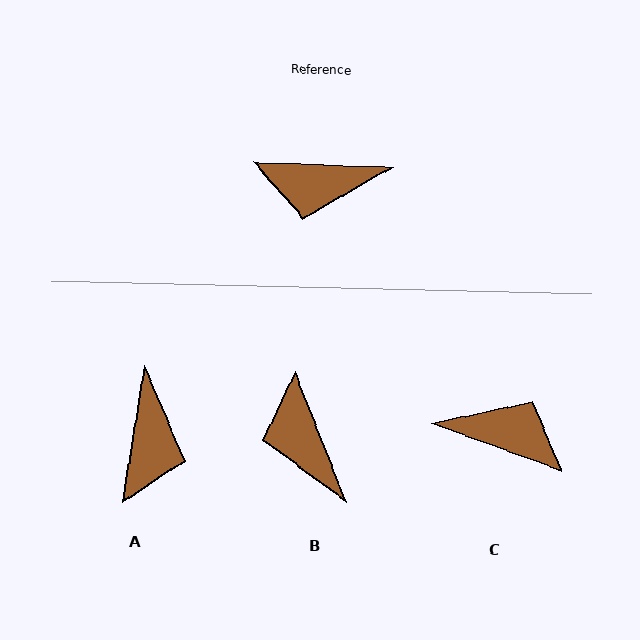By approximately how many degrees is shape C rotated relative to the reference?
Approximately 162 degrees counter-clockwise.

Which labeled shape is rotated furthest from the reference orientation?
C, about 162 degrees away.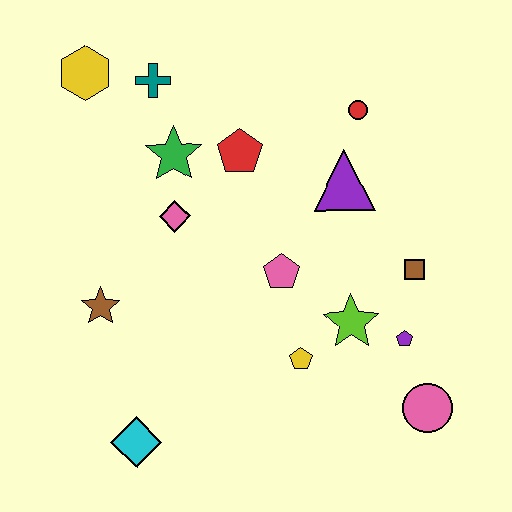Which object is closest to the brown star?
The pink diamond is closest to the brown star.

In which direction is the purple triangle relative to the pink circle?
The purple triangle is above the pink circle.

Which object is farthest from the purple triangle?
The cyan diamond is farthest from the purple triangle.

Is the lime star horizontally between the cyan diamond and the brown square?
Yes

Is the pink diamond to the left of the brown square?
Yes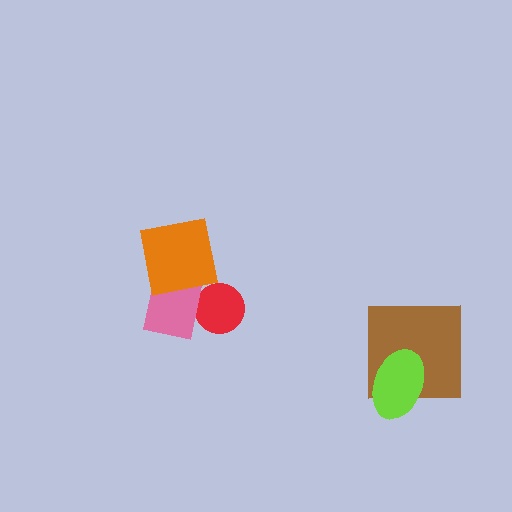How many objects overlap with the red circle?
1 object overlaps with the red circle.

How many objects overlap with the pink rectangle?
2 objects overlap with the pink rectangle.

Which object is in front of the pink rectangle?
The orange square is in front of the pink rectangle.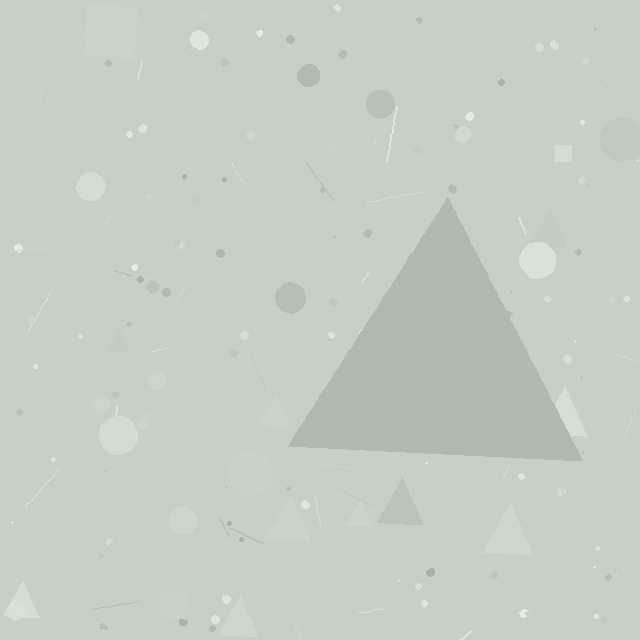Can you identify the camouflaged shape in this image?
The camouflaged shape is a triangle.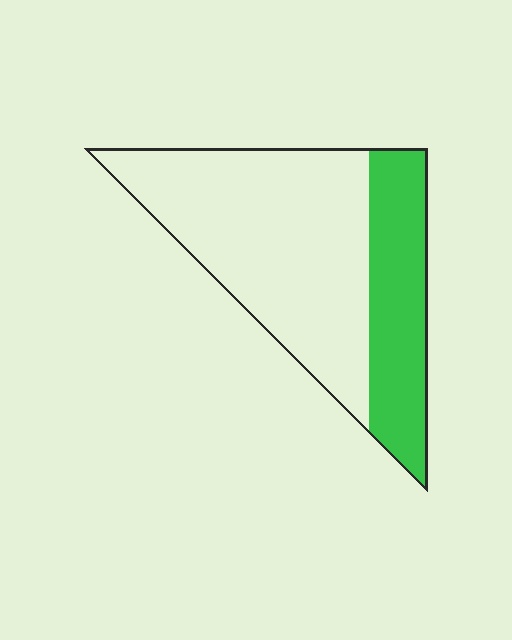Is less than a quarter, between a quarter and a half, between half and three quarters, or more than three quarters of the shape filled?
Between a quarter and a half.